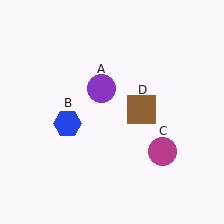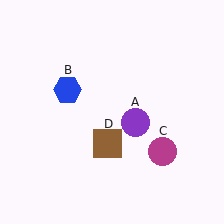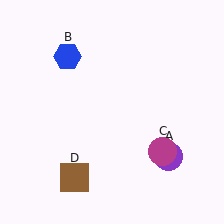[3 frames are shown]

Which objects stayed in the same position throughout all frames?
Magenta circle (object C) remained stationary.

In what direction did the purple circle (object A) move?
The purple circle (object A) moved down and to the right.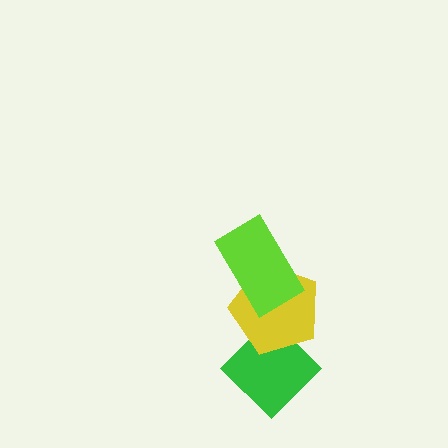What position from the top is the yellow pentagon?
The yellow pentagon is 2nd from the top.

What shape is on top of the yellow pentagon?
The lime rectangle is on top of the yellow pentagon.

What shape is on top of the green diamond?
The yellow pentagon is on top of the green diamond.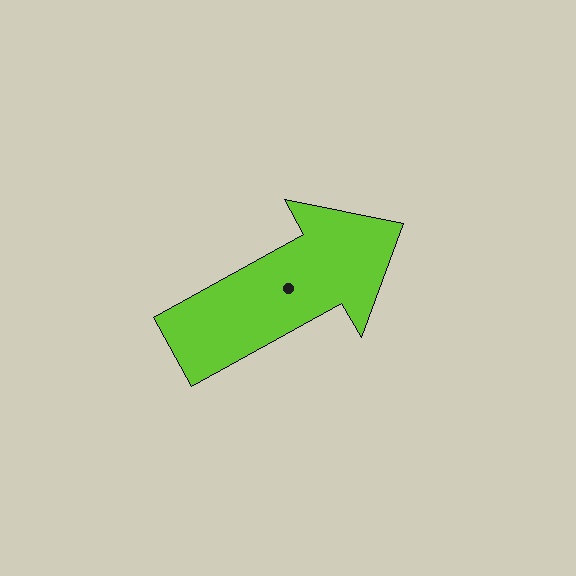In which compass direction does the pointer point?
Northeast.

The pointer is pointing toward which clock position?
Roughly 2 o'clock.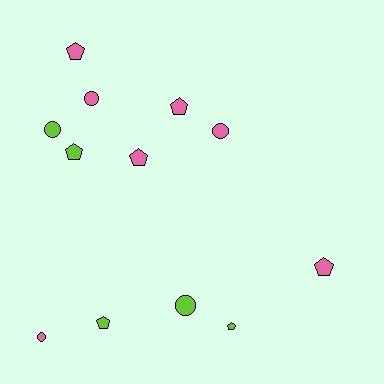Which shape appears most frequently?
Pentagon, with 7 objects.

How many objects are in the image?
There are 12 objects.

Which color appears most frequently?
Pink, with 7 objects.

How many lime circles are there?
There are 2 lime circles.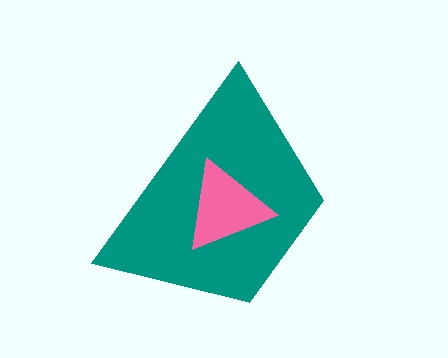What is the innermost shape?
The pink triangle.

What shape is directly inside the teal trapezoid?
The pink triangle.